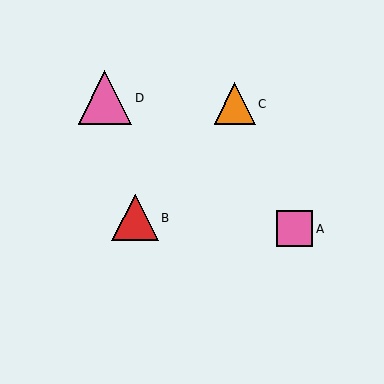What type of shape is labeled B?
Shape B is a red triangle.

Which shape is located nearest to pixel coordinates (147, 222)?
The red triangle (labeled B) at (135, 218) is nearest to that location.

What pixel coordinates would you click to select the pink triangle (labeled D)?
Click at (105, 98) to select the pink triangle D.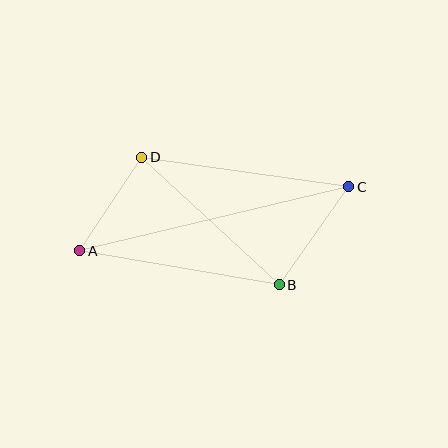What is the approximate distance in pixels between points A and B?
The distance between A and B is approximately 202 pixels.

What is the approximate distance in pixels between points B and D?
The distance between B and D is approximately 188 pixels.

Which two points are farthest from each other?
Points A and C are farthest from each other.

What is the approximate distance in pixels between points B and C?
The distance between B and C is approximately 120 pixels.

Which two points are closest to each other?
Points A and D are closest to each other.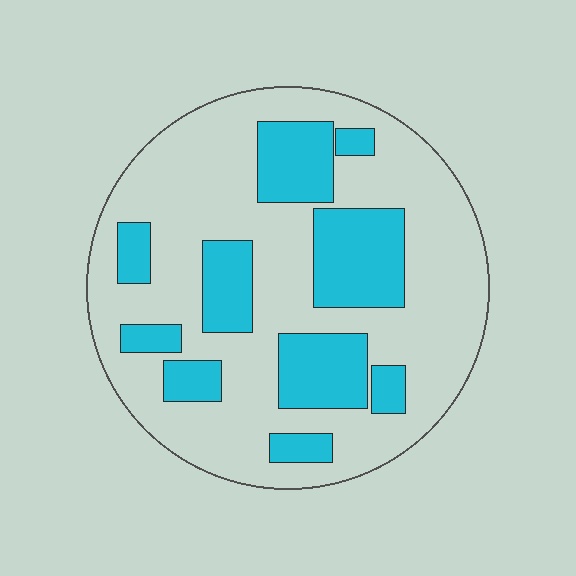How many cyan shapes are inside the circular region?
10.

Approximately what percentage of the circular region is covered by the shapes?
Approximately 30%.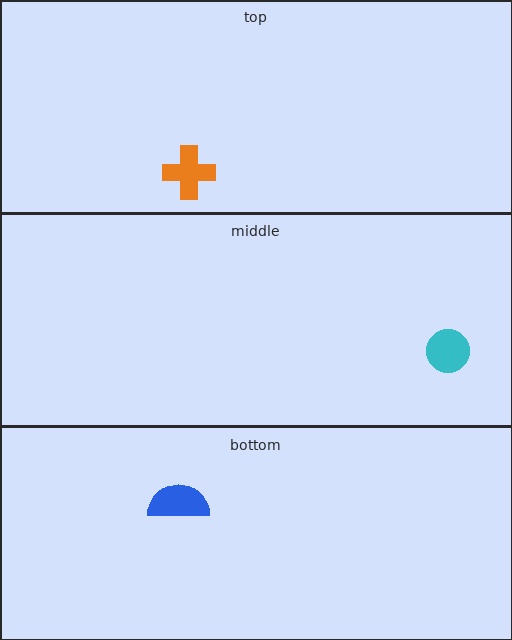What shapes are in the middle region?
The cyan circle.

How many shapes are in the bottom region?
1.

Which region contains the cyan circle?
The middle region.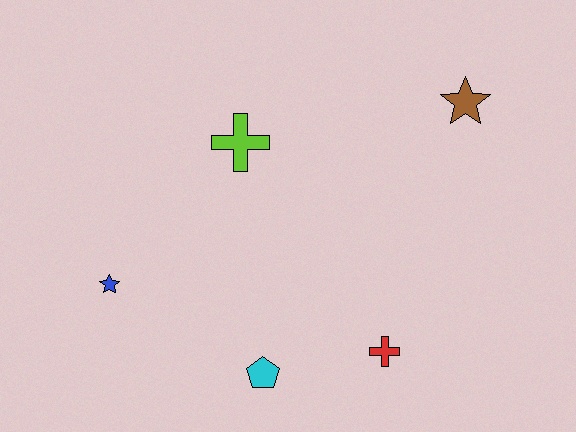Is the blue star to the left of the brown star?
Yes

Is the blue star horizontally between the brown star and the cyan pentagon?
No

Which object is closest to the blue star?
The cyan pentagon is closest to the blue star.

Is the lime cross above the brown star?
No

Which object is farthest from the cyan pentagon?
The brown star is farthest from the cyan pentagon.